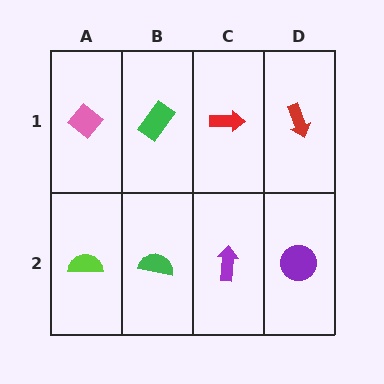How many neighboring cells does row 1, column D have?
2.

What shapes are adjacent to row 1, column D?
A purple circle (row 2, column D), a red arrow (row 1, column C).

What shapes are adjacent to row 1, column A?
A lime semicircle (row 2, column A), a green rectangle (row 1, column B).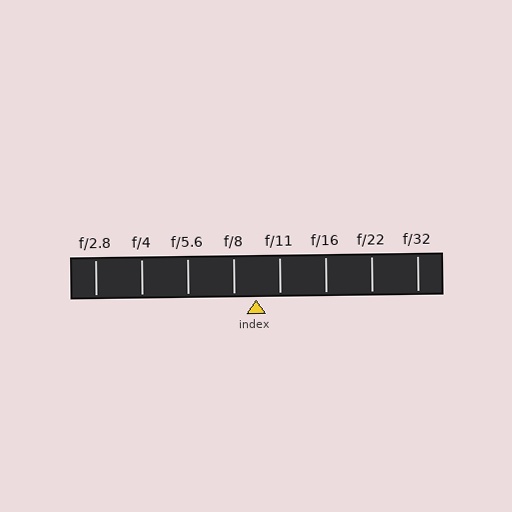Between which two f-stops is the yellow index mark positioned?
The index mark is between f/8 and f/11.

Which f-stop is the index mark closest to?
The index mark is closest to f/8.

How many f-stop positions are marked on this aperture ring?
There are 8 f-stop positions marked.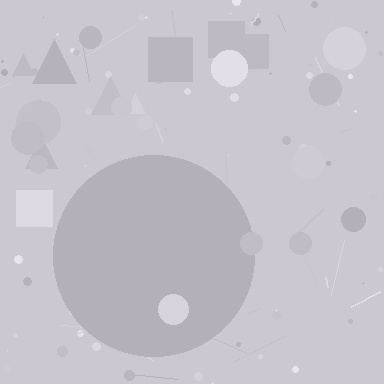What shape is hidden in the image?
A circle is hidden in the image.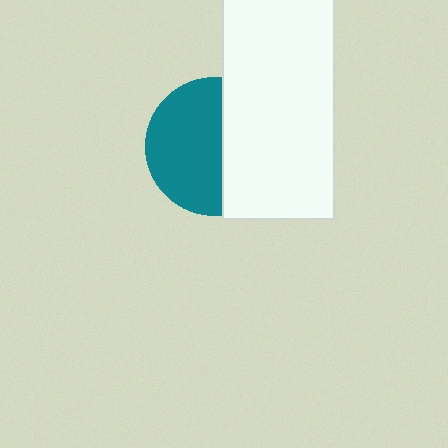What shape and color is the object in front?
The object in front is a white rectangle.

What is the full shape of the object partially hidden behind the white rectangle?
The partially hidden object is a teal circle.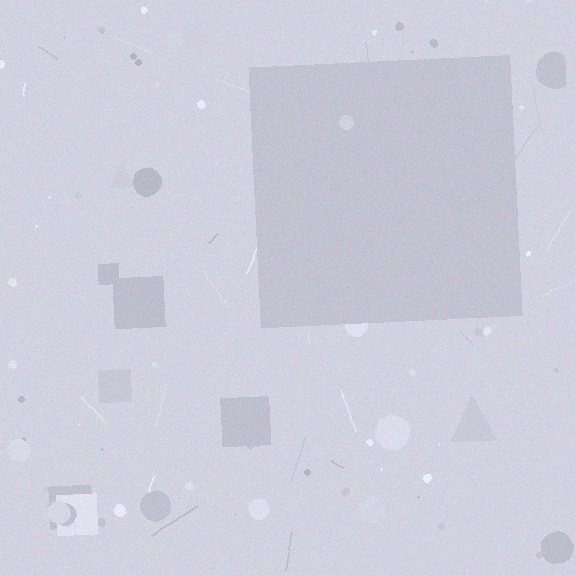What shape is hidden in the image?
A square is hidden in the image.